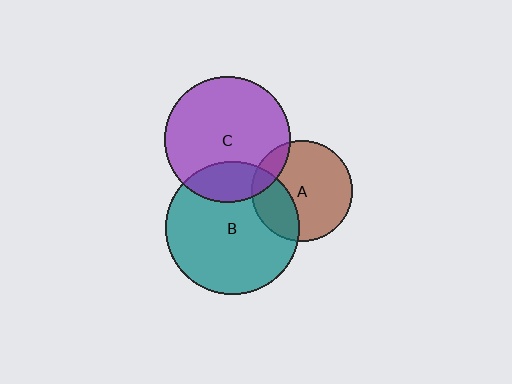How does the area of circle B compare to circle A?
Approximately 1.8 times.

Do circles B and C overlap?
Yes.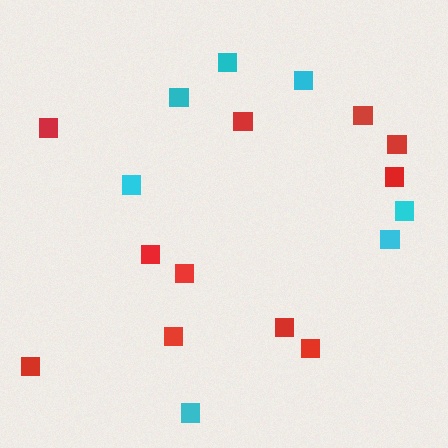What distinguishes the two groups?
There are 2 groups: one group of cyan squares (7) and one group of red squares (11).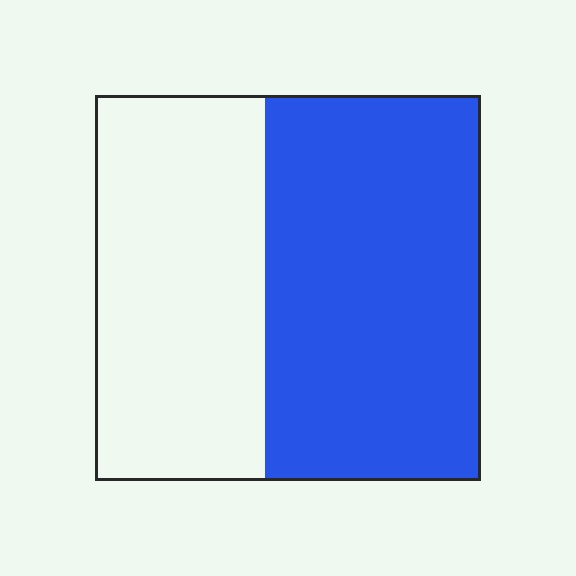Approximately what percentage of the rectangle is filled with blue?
Approximately 55%.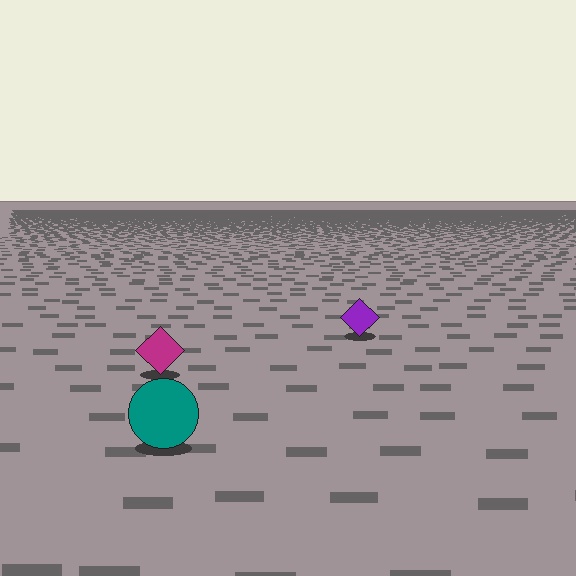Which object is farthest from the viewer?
The purple diamond is farthest from the viewer. It appears smaller and the ground texture around it is denser.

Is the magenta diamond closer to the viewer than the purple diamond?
Yes. The magenta diamond is closer — you can tell from the texture gradient: the ground texture is coarser near it.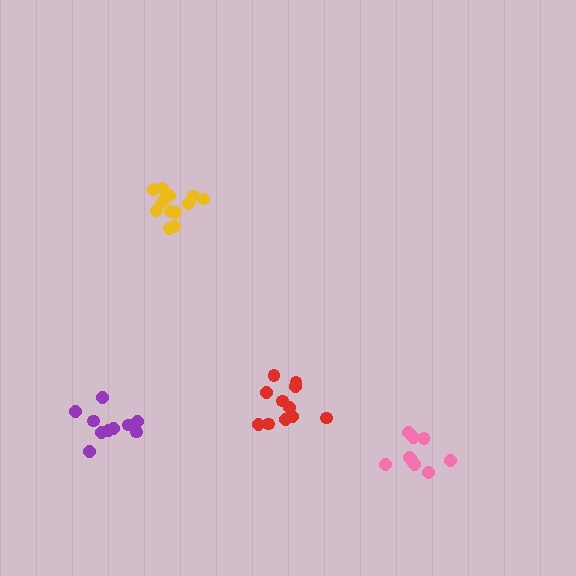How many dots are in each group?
Group 1: 11 dots, Group 2: 12 dots, Group 3: 11 dots, Group 4: 9 dots (43 total).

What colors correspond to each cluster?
The clusters are colored: red, yellow, purple, pink.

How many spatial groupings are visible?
There are 4 spatial groupings.